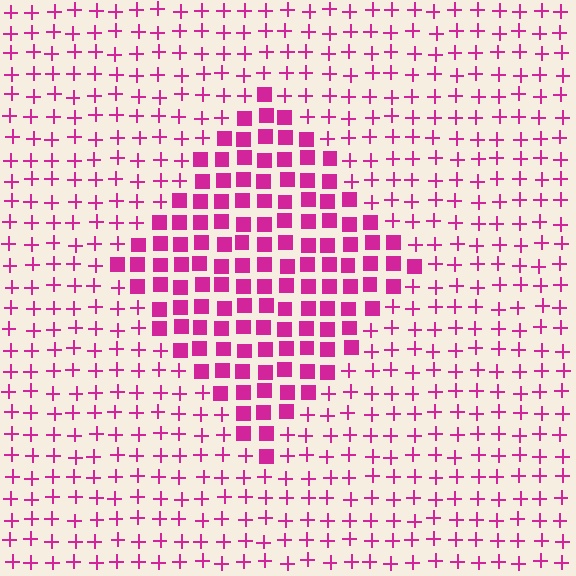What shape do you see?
I see a diamond.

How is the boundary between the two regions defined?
The boundary is defined by a change in element shape: squares inside vs. plus signs outside. All elements share the same color and spacing.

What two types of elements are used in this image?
The image uses squares inside the diamond region and plus signs outside it.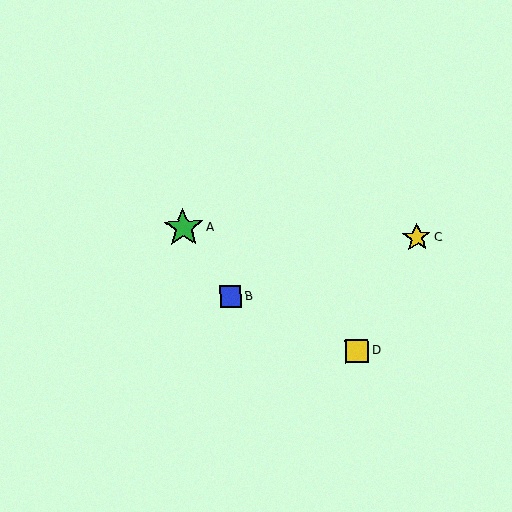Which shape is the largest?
The green star (labeled A) is the largest.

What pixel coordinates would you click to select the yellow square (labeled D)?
Click at (357, 351) to select the yellow square D.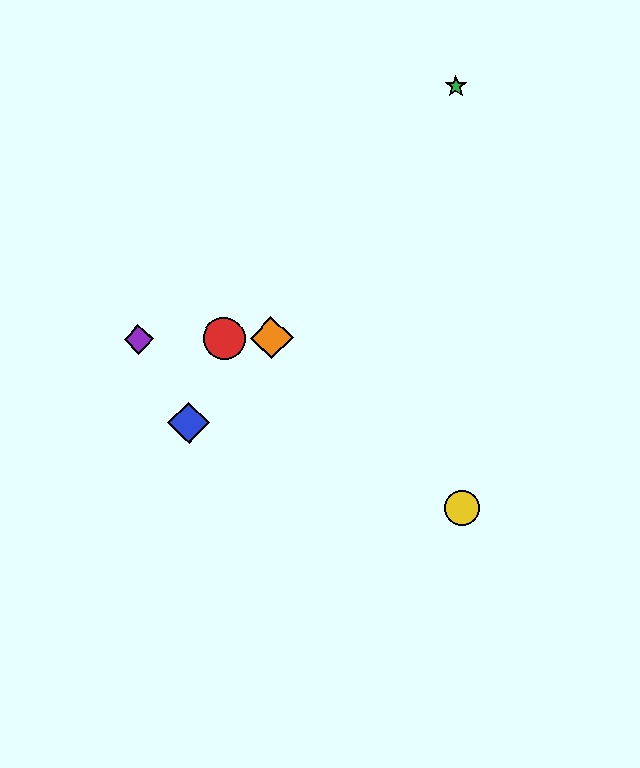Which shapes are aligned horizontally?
The red circle, the purple diamond, the orange diamond are aligned horizontally.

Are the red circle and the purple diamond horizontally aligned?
Yes, both are at y≈338.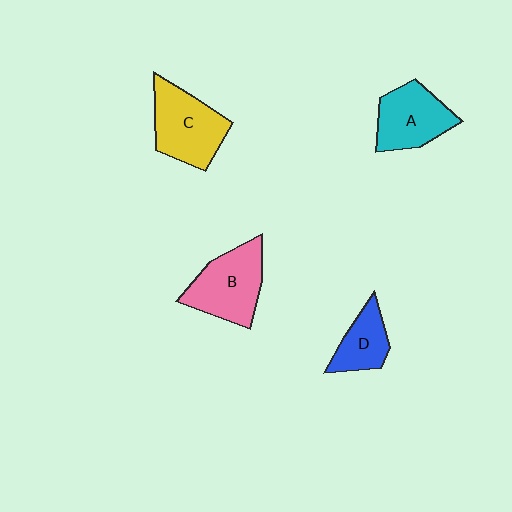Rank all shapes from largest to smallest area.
From largest to smallest: C (yellow), B (pink), A (cyan), D (blue).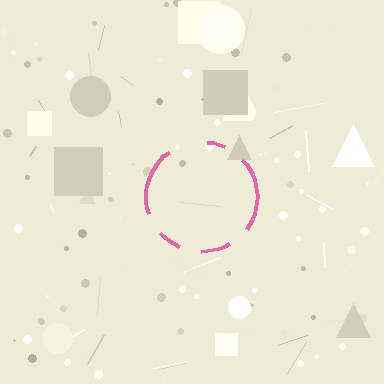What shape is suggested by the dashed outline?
The dashed outline suggests a circle.